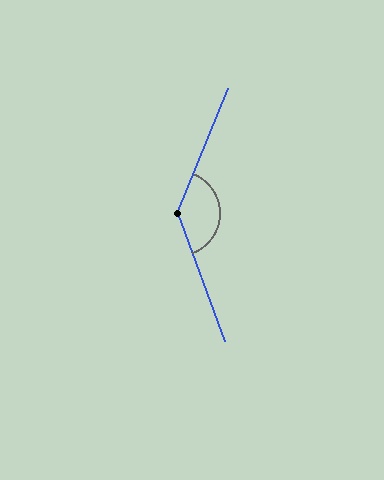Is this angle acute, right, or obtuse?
It is obtuse.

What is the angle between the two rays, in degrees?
Approximately 137 degrees.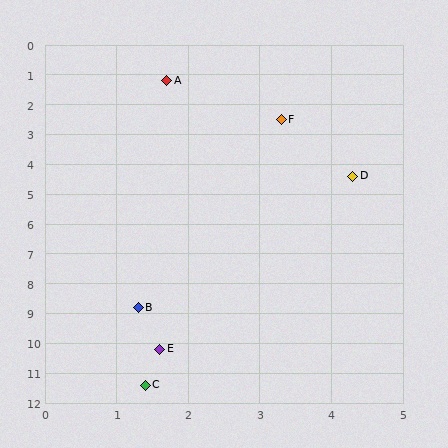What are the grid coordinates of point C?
Point C is at approximately (1.4, 11.4).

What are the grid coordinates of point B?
Point B is at approximately (1.3, 8.8).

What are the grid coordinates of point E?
Point E is at approximately (1.6, 10.2).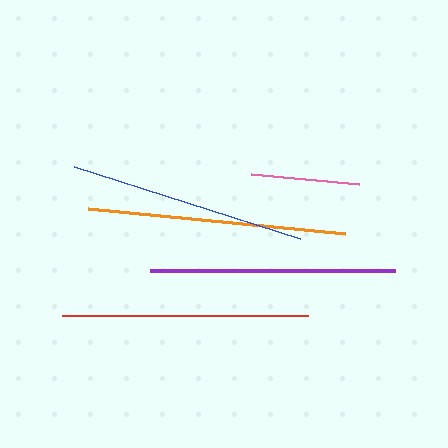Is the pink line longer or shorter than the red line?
The red line is longer than the pink line.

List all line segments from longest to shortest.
From longest to shortest: orange, red, purple, blue, pink.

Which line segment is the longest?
The orange line is the longest at approximately 259 pixels.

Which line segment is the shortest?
The pink line is the shortest at approximately 109 pixels.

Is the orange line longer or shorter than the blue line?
The orange line is longer than the blue line.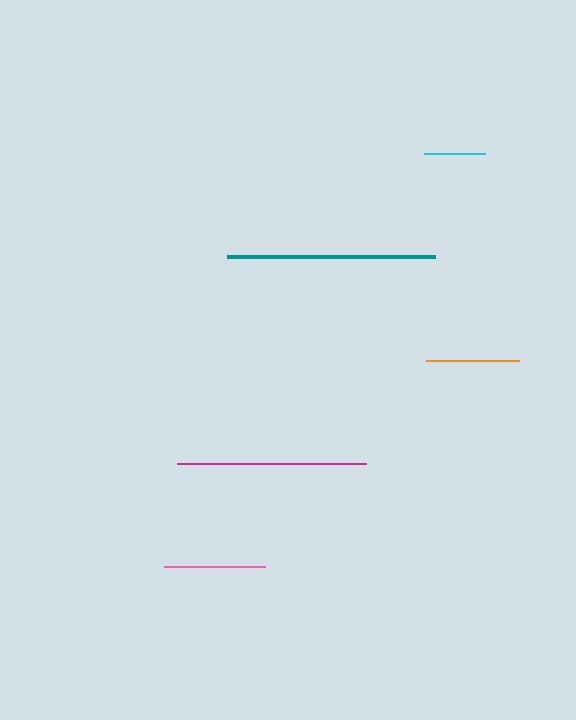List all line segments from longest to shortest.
From longest to shortest: teal, magenta, pink, orange, cyan.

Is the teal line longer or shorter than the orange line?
The teal line is longer than the orange line.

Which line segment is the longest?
The teal line is the longest at approximately 208 pixels.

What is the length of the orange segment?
The orange segment is approximately 94 pixels long.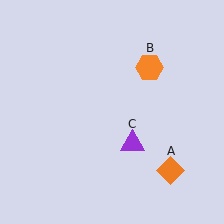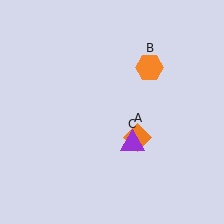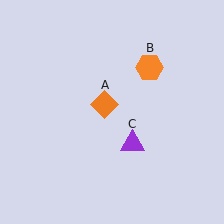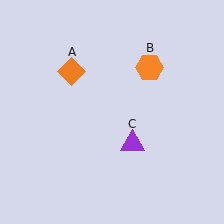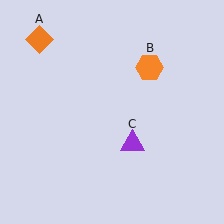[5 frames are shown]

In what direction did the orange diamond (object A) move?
The orange diamond (object A) moved up and to the left.